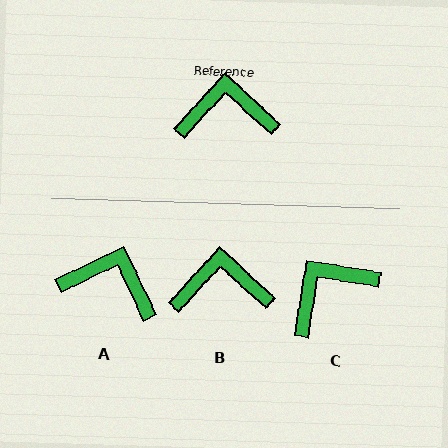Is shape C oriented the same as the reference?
No, it is off by about 34 degrees.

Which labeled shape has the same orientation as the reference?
B.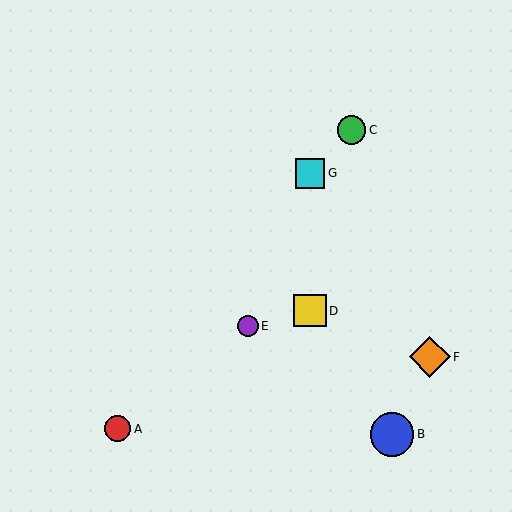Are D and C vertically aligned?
No, D is at x≈310 and C is at x≈351.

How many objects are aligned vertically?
2 objects (D, G) are aligned vertically.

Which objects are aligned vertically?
Objects D, G are aligned vertically.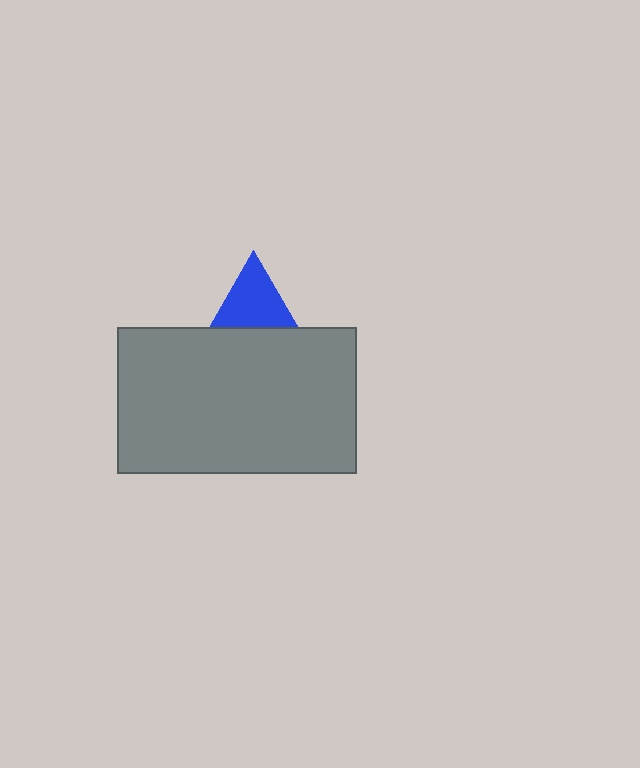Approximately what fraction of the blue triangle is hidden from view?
Roughly 53% of the blue triangle is hidden behind the gray rectangle.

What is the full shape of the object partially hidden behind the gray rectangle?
The partially hidden object is a blue triangle.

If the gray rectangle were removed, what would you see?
You would see the complete blue triangle.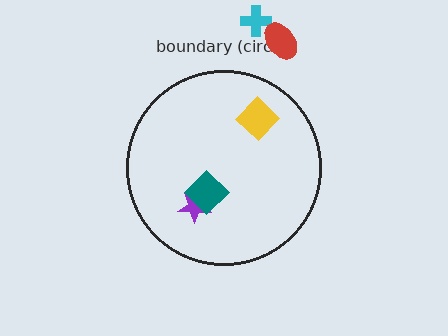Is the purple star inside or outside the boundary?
Inside.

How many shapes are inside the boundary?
3 inside, 2 outside.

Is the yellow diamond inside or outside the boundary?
Inside.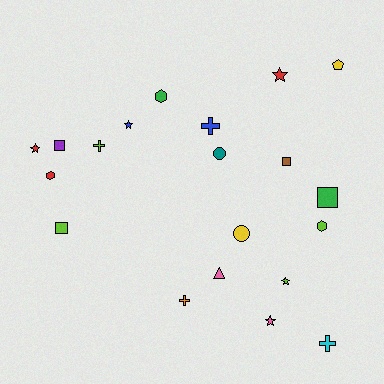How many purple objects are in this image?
There is 1 purple object.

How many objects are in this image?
There are 20 objects.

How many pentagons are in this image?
There is 1 pentagon.